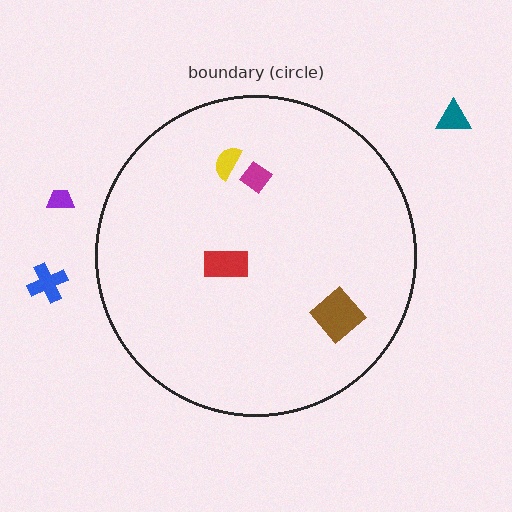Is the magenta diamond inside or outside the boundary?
Inside.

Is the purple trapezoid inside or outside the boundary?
Outside.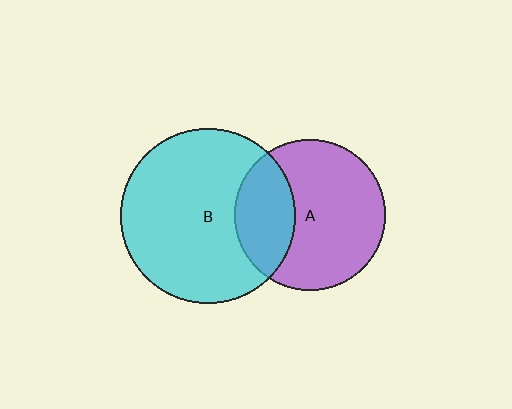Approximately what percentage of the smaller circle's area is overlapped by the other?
Approximately 30%.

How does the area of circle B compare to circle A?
Approximately 1.4 times.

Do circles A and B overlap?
Yes.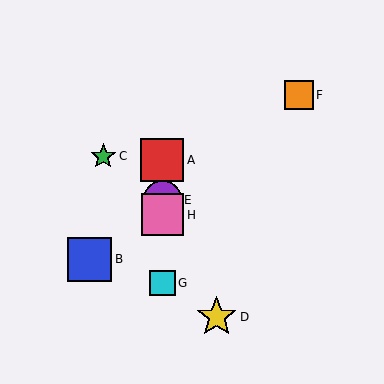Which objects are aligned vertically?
Objects A, E, G, H are aligned vertically.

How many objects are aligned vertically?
4 objects (A, E, G, H) are aligned vertically.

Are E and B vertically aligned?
No, E is at x≈162 and B is at x≈90.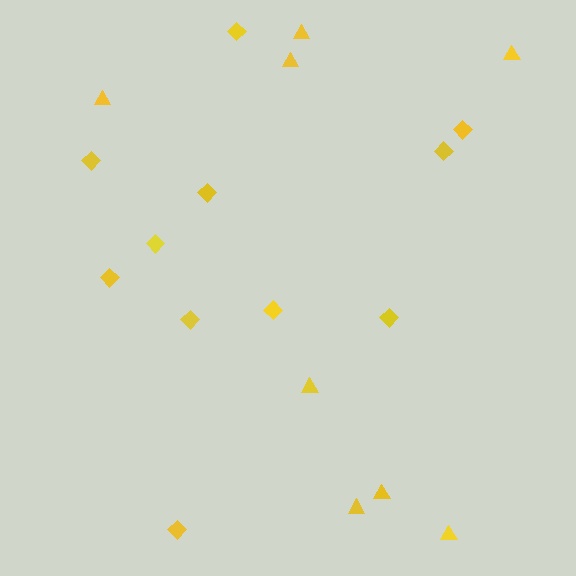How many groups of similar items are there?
There are 2 groups: one group of diamonds (11) and one group of triangles (8).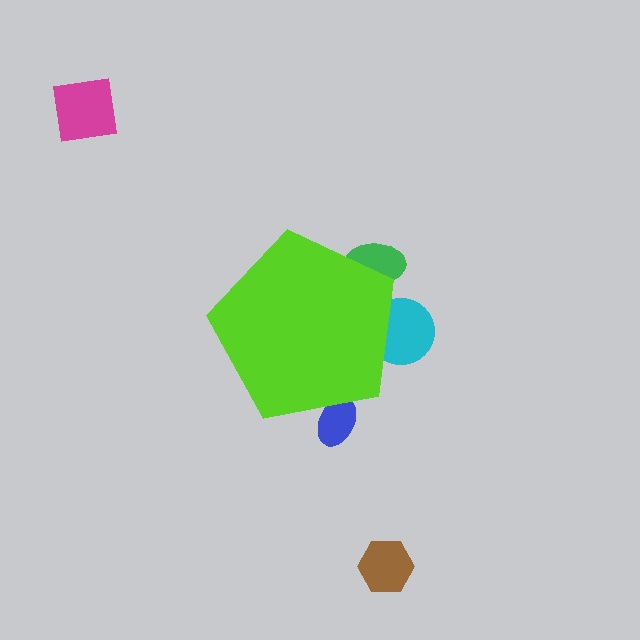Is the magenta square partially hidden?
No, the magenta square is fully visible.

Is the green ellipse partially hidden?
Yes, the green ellipse is partially hidden behind the lime pentagon.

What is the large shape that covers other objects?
A lime pentagon.